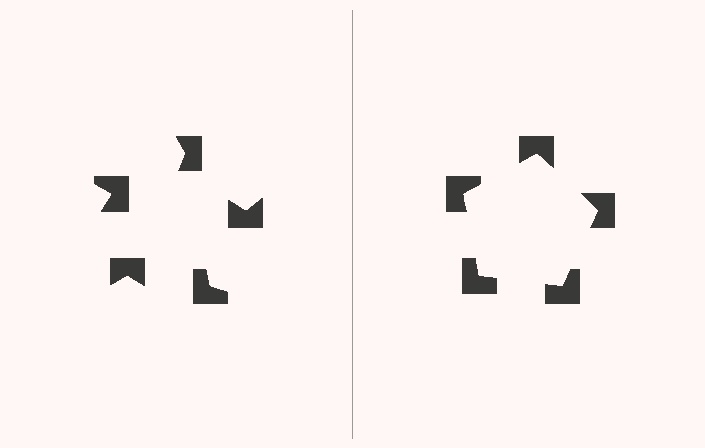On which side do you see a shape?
An illusory pentagon appears on the right side. On the left side the wedge cuts are rotated, so no coherent shape forms.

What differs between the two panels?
The notched squares are positioned identically on both sides; only the wedge orientations differ. On the right they align to a pentagon; on the left they are misaligned.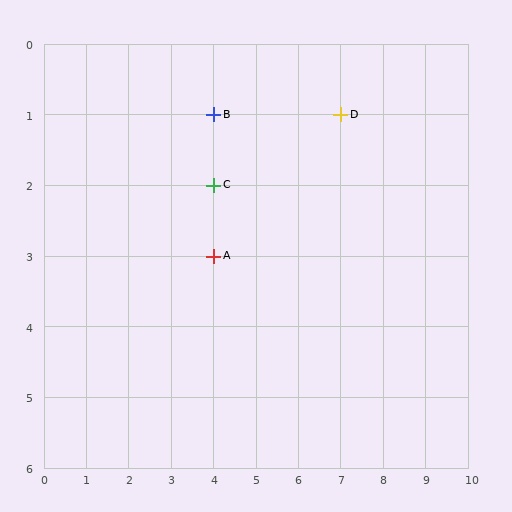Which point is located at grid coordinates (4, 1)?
Point B is at (4, 1).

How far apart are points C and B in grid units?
Points C and B are 1 row apart.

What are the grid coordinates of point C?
Point C is at grid coordinates (4, 2).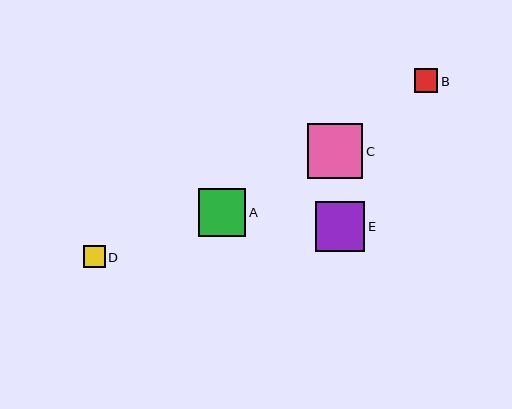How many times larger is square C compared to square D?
Square C is approximately 2.5 times the size of square D.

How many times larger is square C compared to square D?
Square C is approximately 2.5 times the size of square D.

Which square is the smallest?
Square D is the smallest with a size of approximately 22 pixels.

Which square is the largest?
Square C is the largest with a size of approximately 55 pixels.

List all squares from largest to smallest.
From largest to smallest: C, E, A, B, D.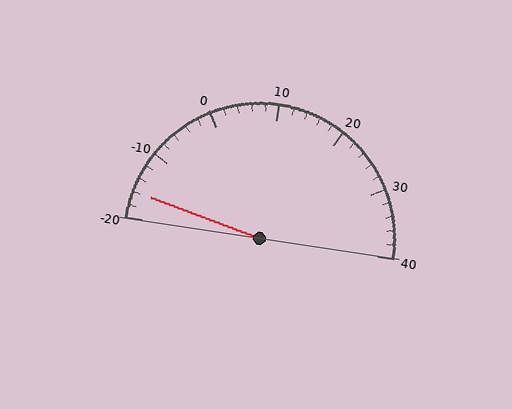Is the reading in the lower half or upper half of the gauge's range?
The reading is in the lower half of the range (-20 to 40).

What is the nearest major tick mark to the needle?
The nearest major tick mark is -20.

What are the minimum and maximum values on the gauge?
The gauge ranges from -20 to 40.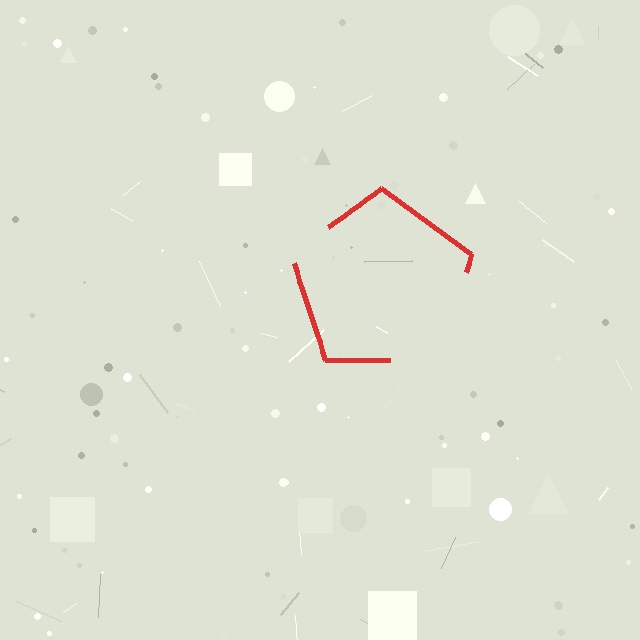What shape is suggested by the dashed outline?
The dashed outline suggests a pentagon.